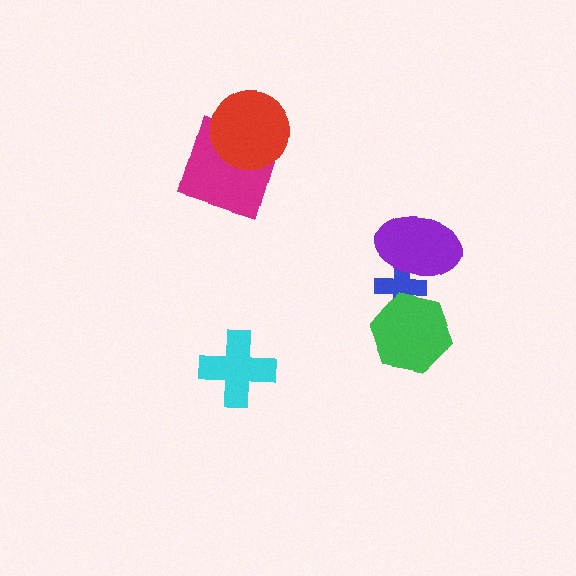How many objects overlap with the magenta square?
1 object overlaps with the magenta square.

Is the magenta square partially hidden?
Yes, it is partially covered by another shape.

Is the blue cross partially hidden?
Yes, it is partially covered by another shape.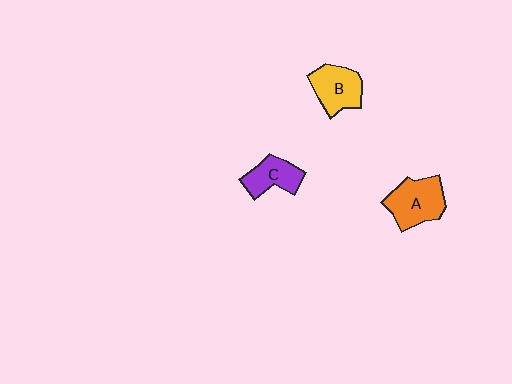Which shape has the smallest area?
Shape C (purple).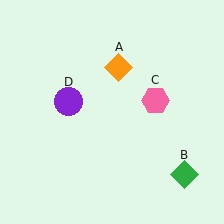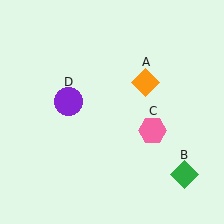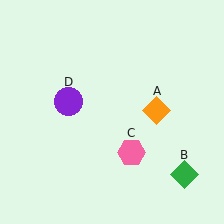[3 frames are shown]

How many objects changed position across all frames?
2 objects changed position: orange diamond (object A), pink hexagon (object C).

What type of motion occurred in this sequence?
The orange diamond (object A), pink hexagon (object C) rotated clockwise around the center of the scene.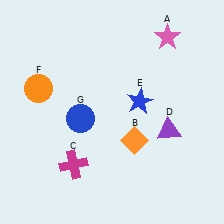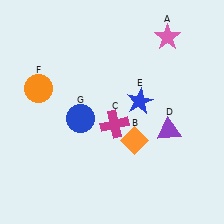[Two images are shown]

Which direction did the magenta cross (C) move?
The magenta cross (C) moved right.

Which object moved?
The magenta cross (C) moved right.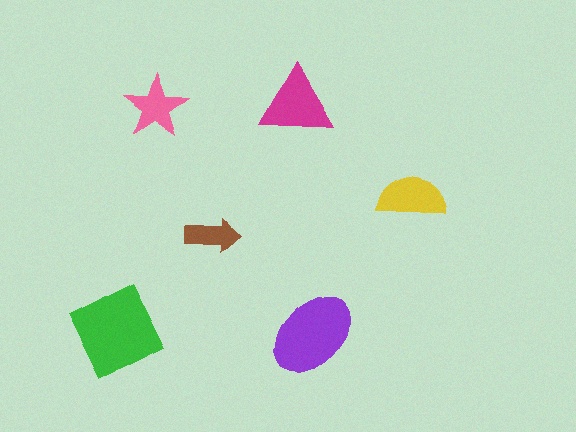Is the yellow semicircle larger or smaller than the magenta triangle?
Smaller.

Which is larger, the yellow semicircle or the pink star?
The yellow semicircle.